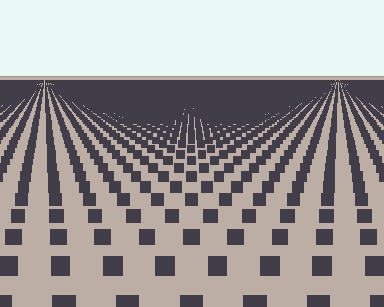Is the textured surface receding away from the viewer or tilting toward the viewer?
The surface is receding away from the viewer. Texture elements get smaller and denser toward the top.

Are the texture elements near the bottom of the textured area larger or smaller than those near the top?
Larger. Near the bottom, elements are closer to the viewer and appear at a bigger on-screen size.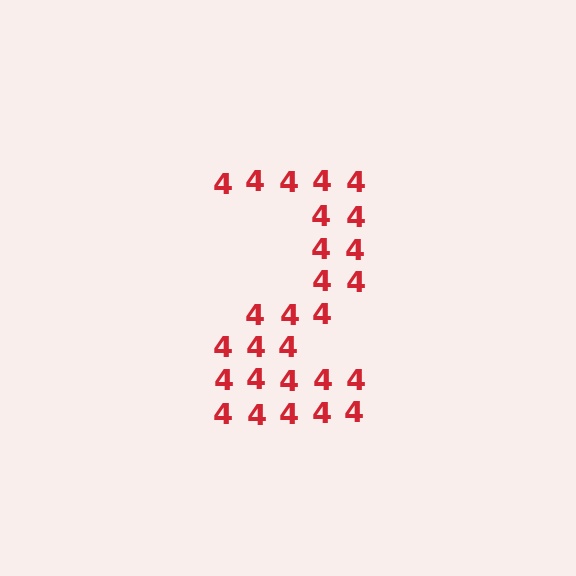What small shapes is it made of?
It is made of small digit 4's.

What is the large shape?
The large shape is the digit 2.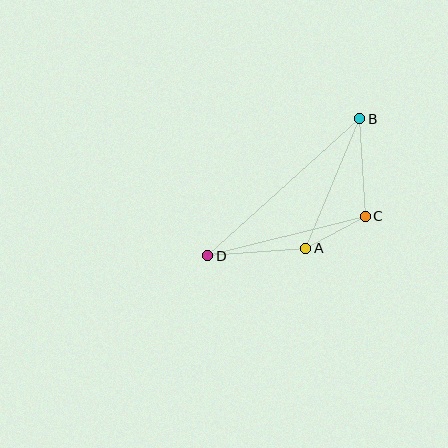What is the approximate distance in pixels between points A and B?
The distance between A and B is approximately 140 pixels.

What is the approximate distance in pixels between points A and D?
The distance between A and D is approximately 99 pixels.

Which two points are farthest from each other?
Points B and D are farthest from each other.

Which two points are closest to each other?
Points A and C are closest to each other.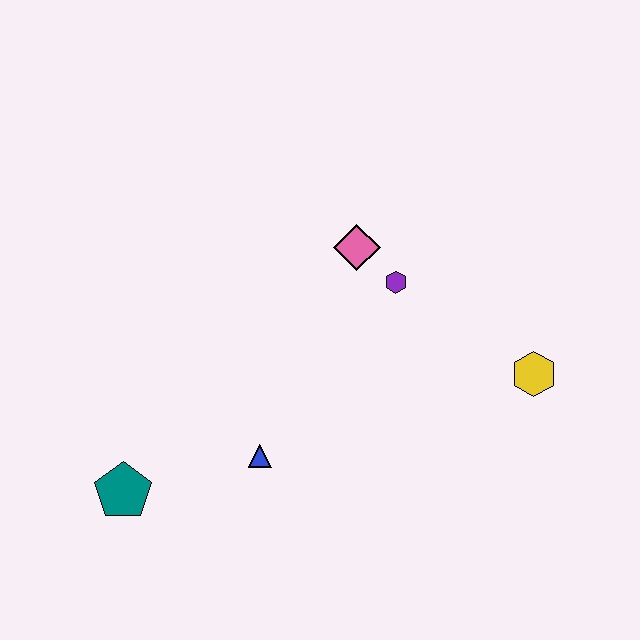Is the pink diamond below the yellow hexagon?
No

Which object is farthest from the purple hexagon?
The teal pentagon is farthest from the purple hexagon.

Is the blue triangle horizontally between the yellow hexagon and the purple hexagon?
No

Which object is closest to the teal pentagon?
The blue triangle is closest to the teal pentagon.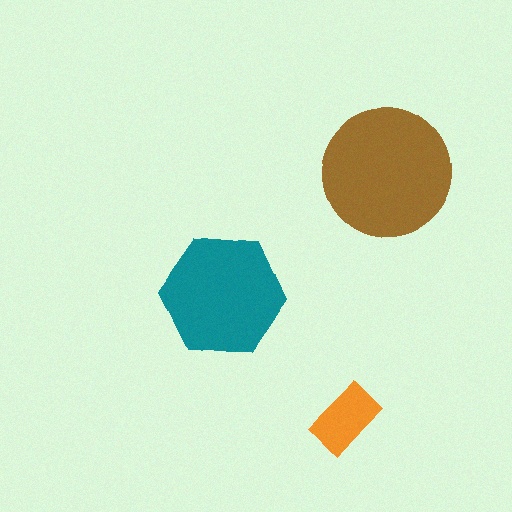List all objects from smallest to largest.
The orange rectangle, the teal hexagon, the brown circle.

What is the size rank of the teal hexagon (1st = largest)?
2nd.